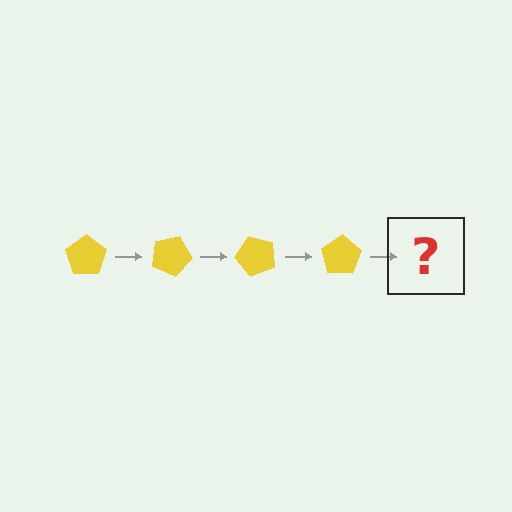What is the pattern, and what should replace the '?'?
The pattern is that the pentagon rotates 25 degrees each step. The '?' should be a yellow pentagon rotated 100 degrees.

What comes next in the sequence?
The next element should be a yellow pentagon rotated 100 degrees.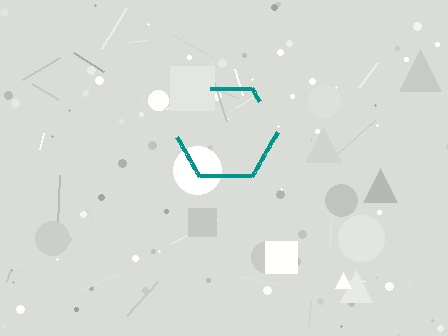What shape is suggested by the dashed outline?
The dashed outline suggests a hexagon.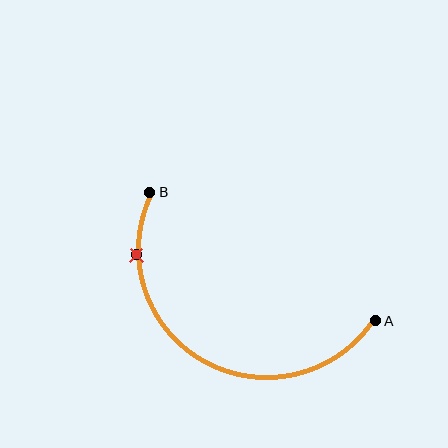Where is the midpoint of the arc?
The arc midpoint is the point on the curve farthest from the straight line joining A and B. It sits below that line.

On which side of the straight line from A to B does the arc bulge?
The arc bulges below the straight line connecting A and B.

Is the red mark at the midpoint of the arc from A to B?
No. The red mark lies on the arc but is closer to endpoint B. The arc midpoint would be at the point on the curve equidistant along the arc from both A and B.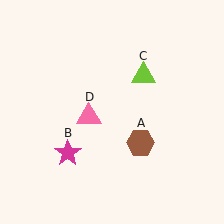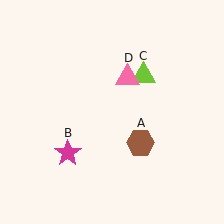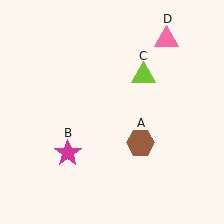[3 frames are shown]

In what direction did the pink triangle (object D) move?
The pink triangle (object D) moved up and to the right.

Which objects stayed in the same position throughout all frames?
Brown hexagon (object A) and magenta star (object B) and lime triangle (object C) remained stationary.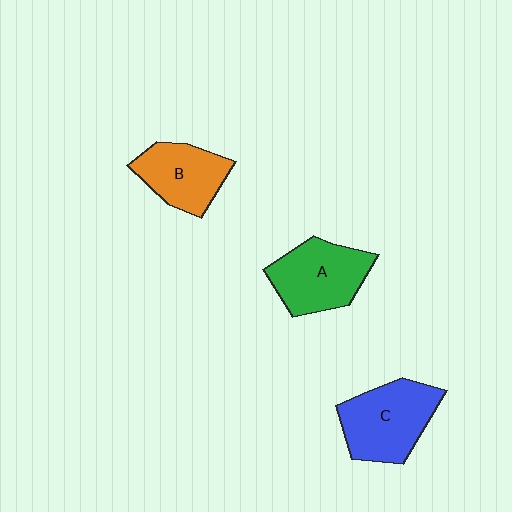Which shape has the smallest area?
Shape B (orange).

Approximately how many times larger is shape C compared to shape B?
Approximately 1.3 times.